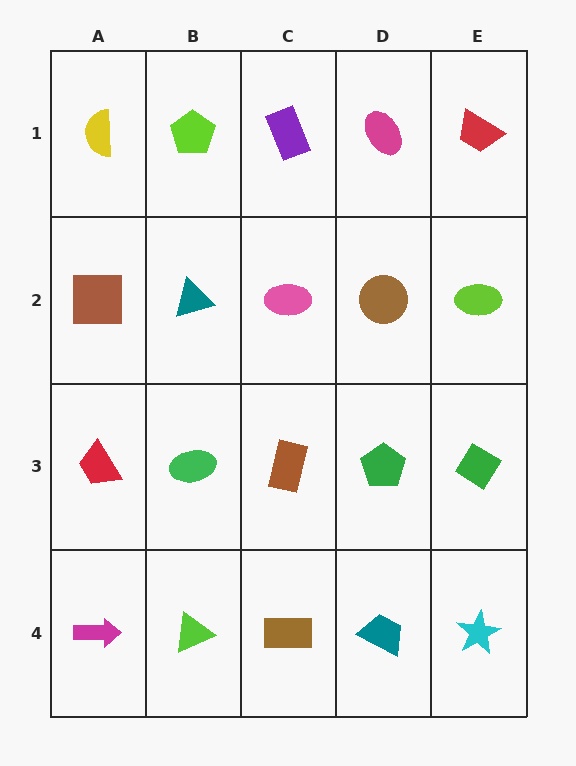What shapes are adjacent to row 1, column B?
A teal triangle (row 2, column B), a yellow semicircle (row 1, column A), a purple rectangle (row 1, column C).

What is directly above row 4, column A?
A red trapezoid.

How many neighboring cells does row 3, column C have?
4.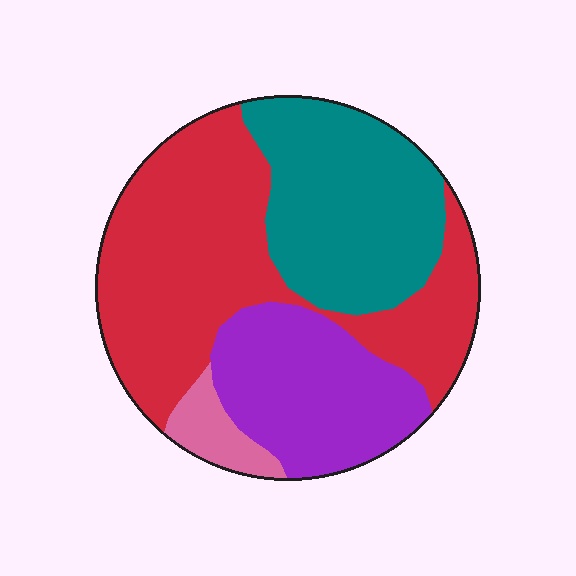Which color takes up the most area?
Red, at roughly 45%.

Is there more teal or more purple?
Teal.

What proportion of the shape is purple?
Purple covers about 25% of the shape.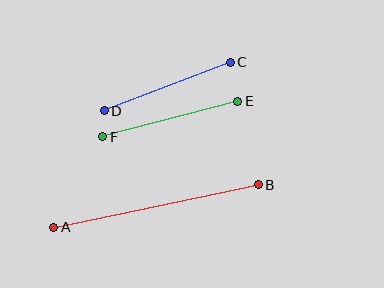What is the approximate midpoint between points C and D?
The midpoint is at approximately (167, 87) pixels.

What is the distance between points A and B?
The distance is approximately 209 pixels.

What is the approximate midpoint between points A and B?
The midpoint is at approximately (156, 206) pixels.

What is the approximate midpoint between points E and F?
The midpoint is at approximately (170, 119) pixels.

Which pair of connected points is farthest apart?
Points A and B are farthest apart.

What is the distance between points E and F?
The distance is approximately 140 pixels.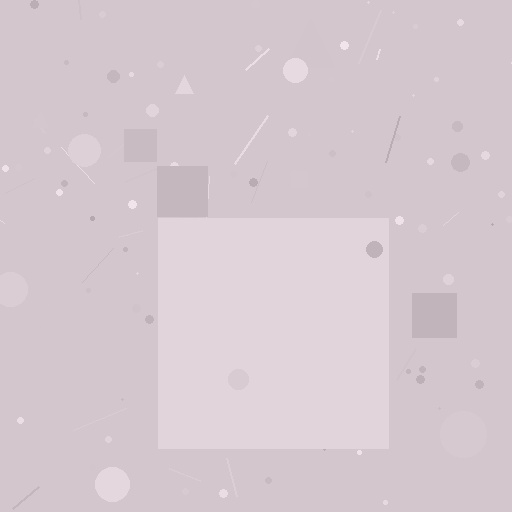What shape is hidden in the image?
A square is hidden in the image.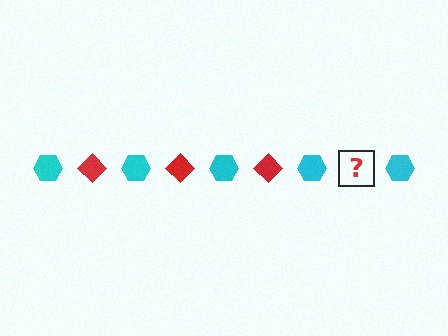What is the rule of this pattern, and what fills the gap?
The rule is that the pattern alternates between cyan hexagon and red diamond. The gap should be filled with a red diamond.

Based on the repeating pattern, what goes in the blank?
The blank should be a red diamond.